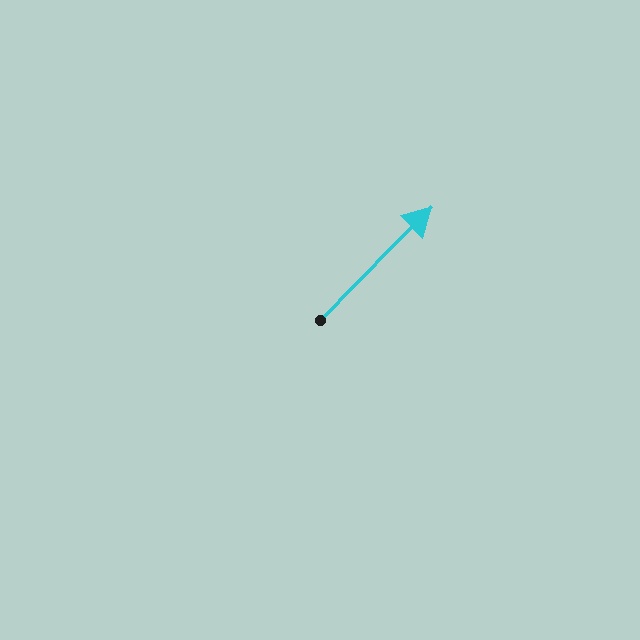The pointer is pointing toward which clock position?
Roughly 1 o'clock.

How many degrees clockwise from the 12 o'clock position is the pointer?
Approximately 45 degrees.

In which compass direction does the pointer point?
Northeast.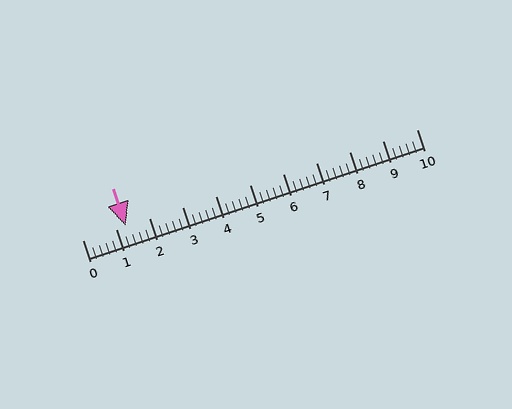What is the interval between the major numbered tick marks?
The major tick marks are spaced 1 units apart.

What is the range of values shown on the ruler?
The ruler shows values from 0 to 10.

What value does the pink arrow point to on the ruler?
The pink arrow points to approximately 1.3.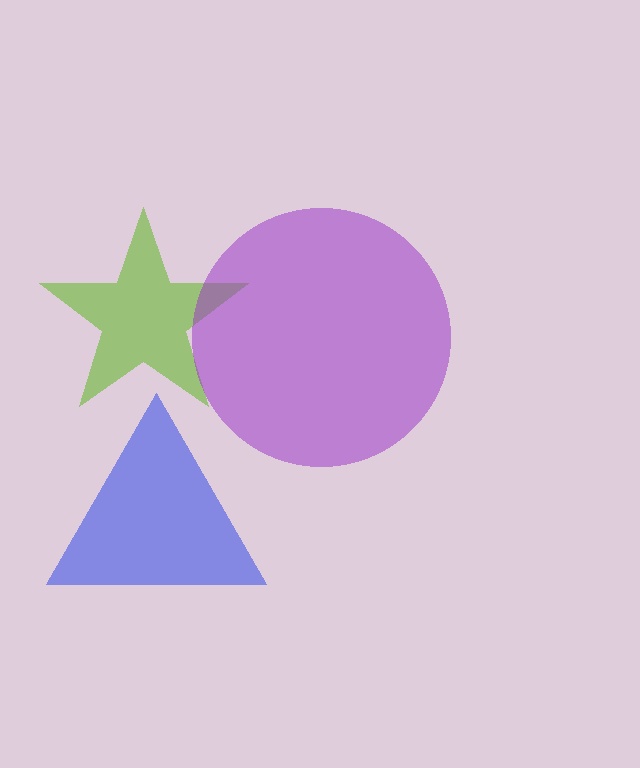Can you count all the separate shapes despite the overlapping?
Yes, there are 3 separate shapes.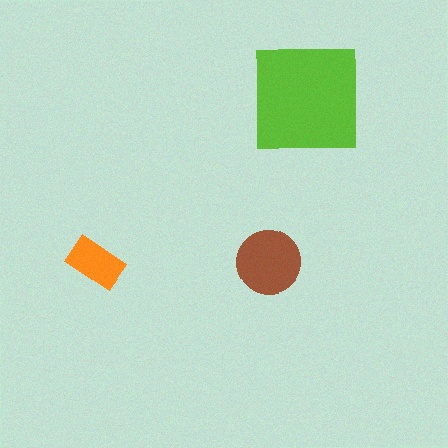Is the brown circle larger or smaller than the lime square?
Smaller.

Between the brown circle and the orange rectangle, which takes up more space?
The brown circle.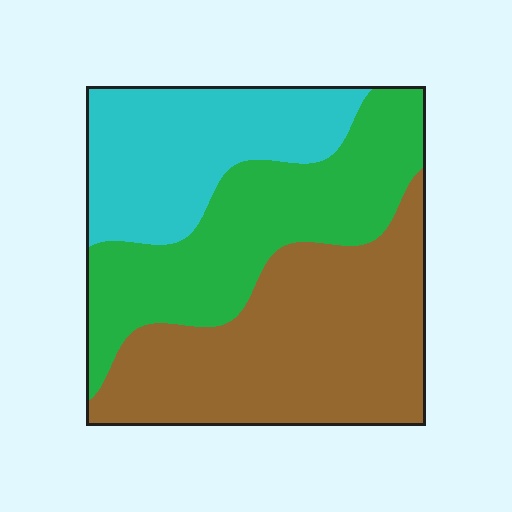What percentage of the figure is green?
Green covers 32% of the figure.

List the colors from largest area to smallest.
From largest to smallest: brown, green, cyan.